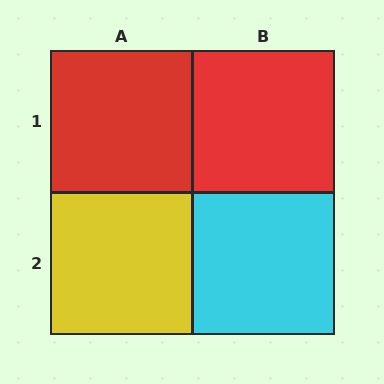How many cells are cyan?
1 cell is cyan.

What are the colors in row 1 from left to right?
Red, red.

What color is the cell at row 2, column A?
Yellow.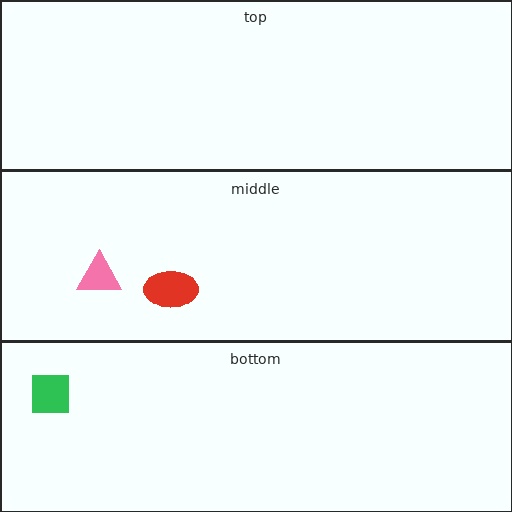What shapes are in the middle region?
The pink triangle, the red ellipse.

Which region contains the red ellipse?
The middle region.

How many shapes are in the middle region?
2.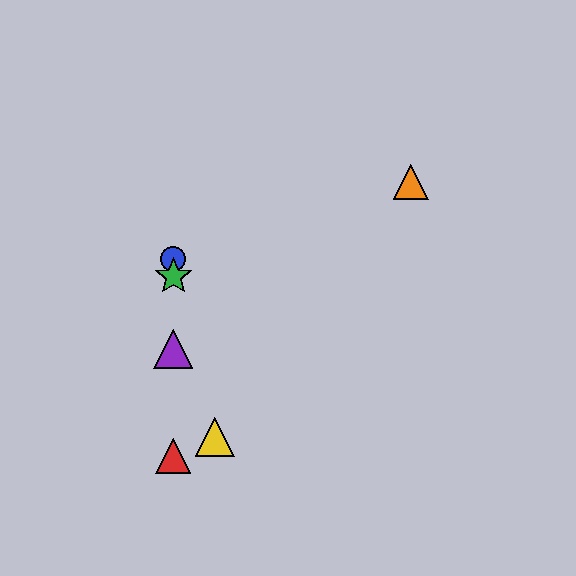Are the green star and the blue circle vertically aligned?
Yes, both are at x≈173.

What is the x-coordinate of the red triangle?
The red triangle is at x≈173.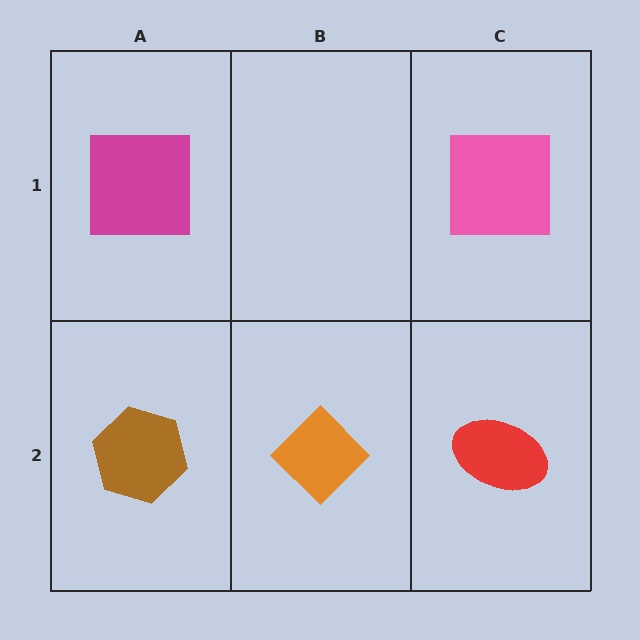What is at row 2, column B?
An orange diamond.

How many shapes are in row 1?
2 shapes.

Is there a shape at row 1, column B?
No, that cell is empty.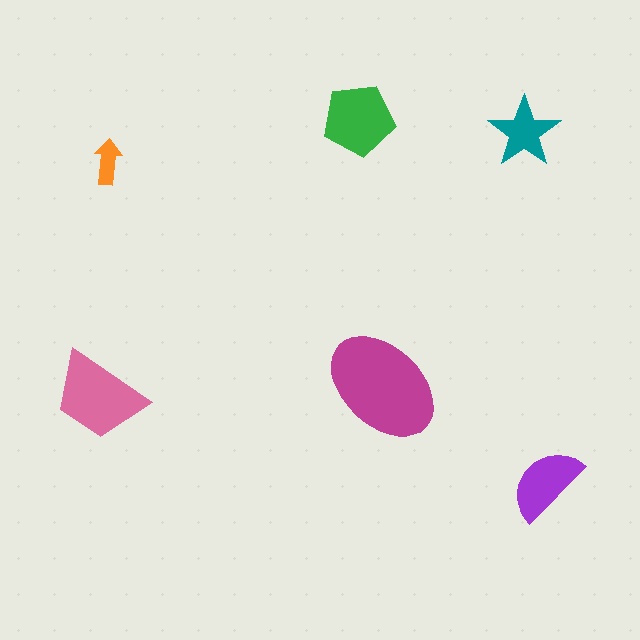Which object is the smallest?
The orange arrow.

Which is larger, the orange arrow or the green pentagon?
The green pentagon.